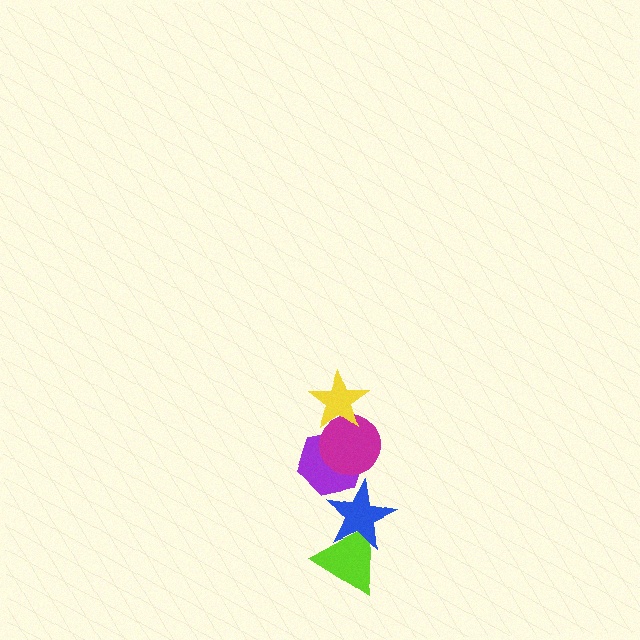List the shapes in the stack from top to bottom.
From top to bottom: the yellow star, the magenta circle, the purple hexagon, the blue star, the lime triangle.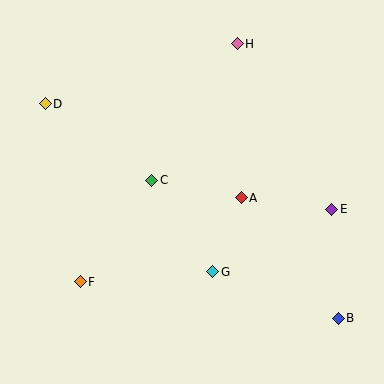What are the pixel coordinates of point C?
Point C is at (152, 180).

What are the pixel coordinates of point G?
Point G is at (213, 272).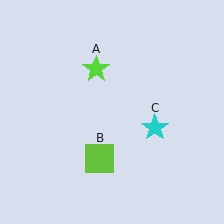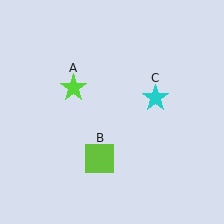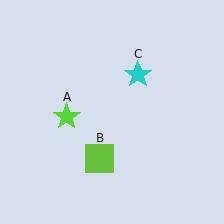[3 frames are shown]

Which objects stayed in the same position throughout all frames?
Lime square (object B) remained stationary.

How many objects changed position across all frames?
2 objects changed position: lime star (object A), cyan star (object C).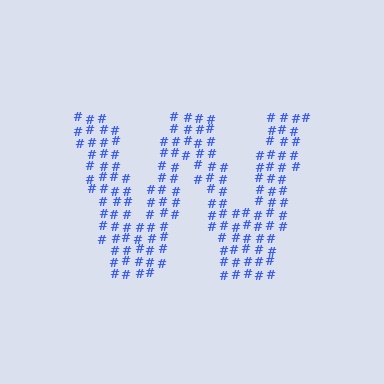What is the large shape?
The large shape is the letter W.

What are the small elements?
The small elements are hash symbols.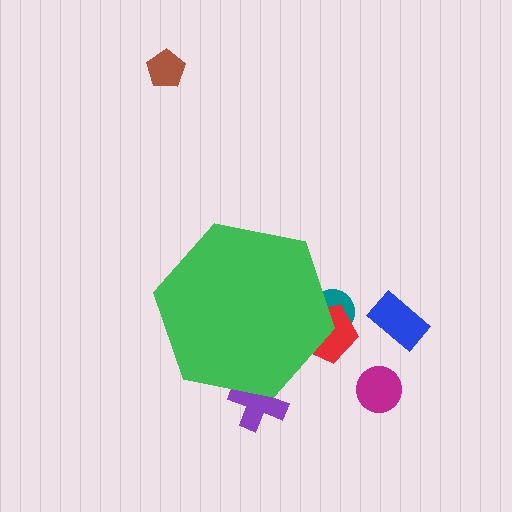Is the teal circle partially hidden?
Yes, the teal circle is partially hidden behind the green hexagon.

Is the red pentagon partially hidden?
Yes, the red pentagon is partially hidden behind the green hexagon.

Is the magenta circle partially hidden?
No, the magenta circle is fully visible.